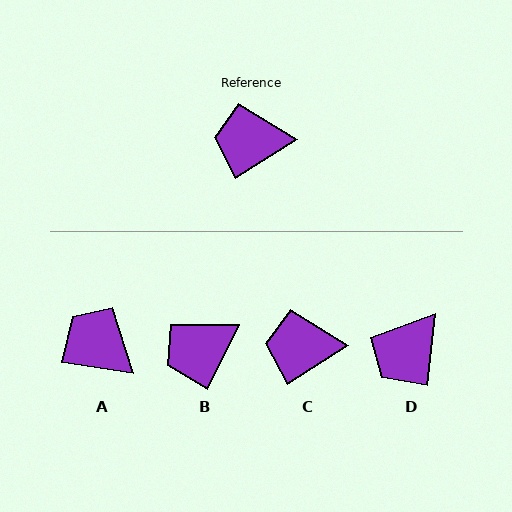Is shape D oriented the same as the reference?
No, it is off by about 52 degrees.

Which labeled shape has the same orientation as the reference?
C.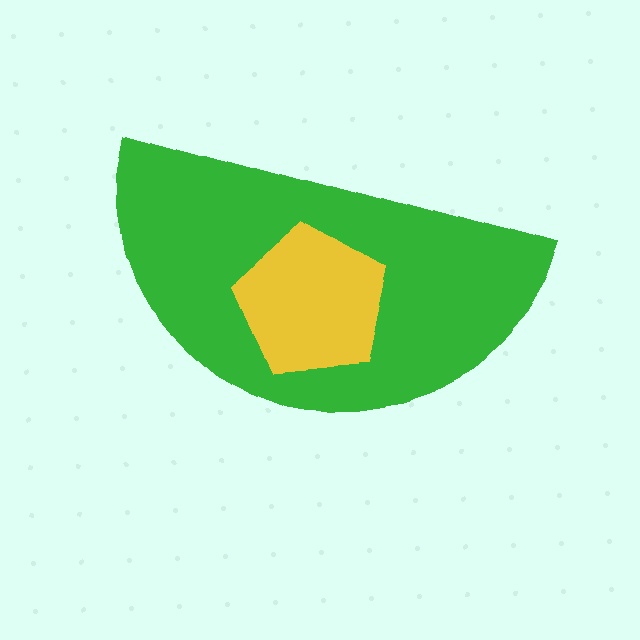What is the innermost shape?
The yellow pentagon.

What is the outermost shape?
The green semicircle.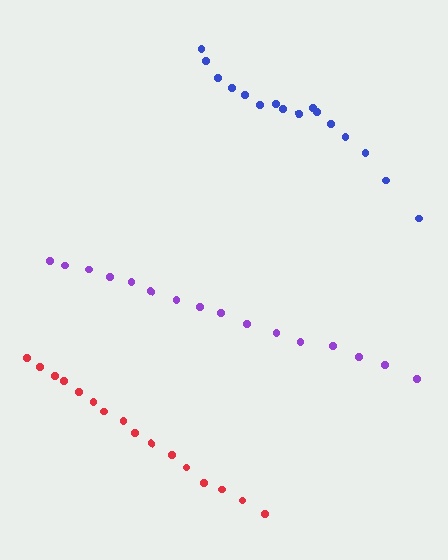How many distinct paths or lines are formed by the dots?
There are 3 distinct paths.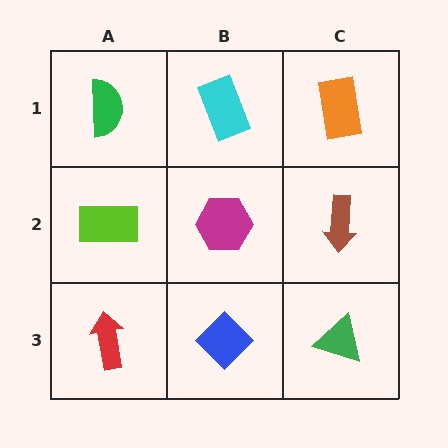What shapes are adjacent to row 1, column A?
A lime rectangle (row 2, column A), a cyan rectangle (row 1, column B).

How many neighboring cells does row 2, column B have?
4.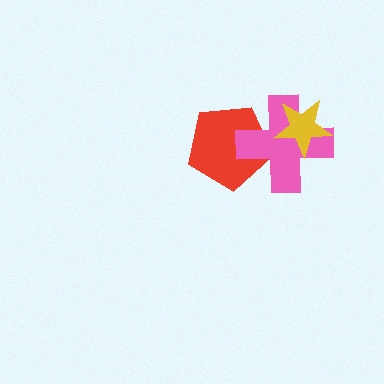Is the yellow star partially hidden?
No, no other shape covers it.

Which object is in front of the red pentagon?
The pink cross is in front of the red pentagon.